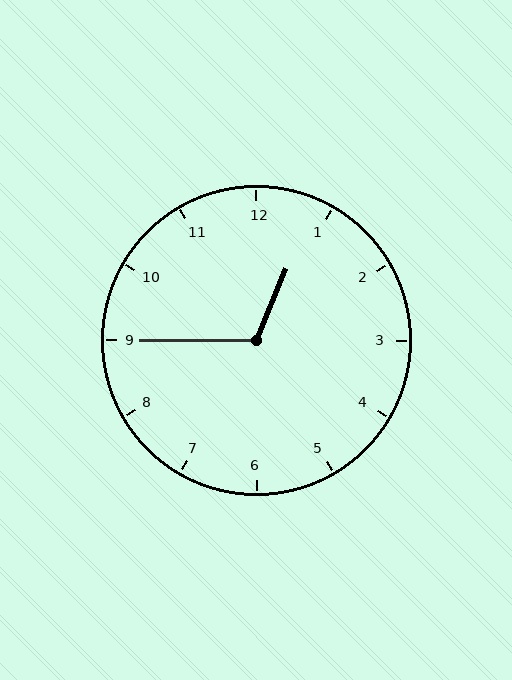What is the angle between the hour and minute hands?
Approximately 112 degrees.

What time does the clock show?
12:45.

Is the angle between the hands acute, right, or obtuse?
It is obtuse.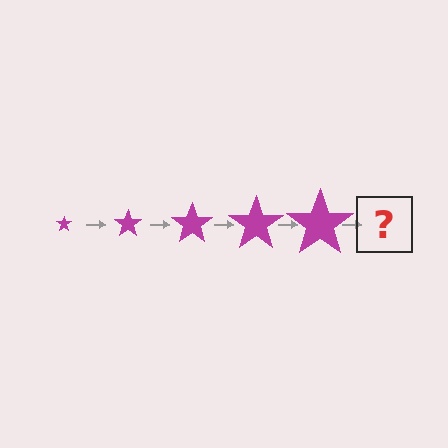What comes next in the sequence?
The next element should be a magenta star, larger than the previous one.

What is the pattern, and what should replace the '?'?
The pattern is that the star gets progressively larger each step. The '?' should be a magenta star, larger than the previous one.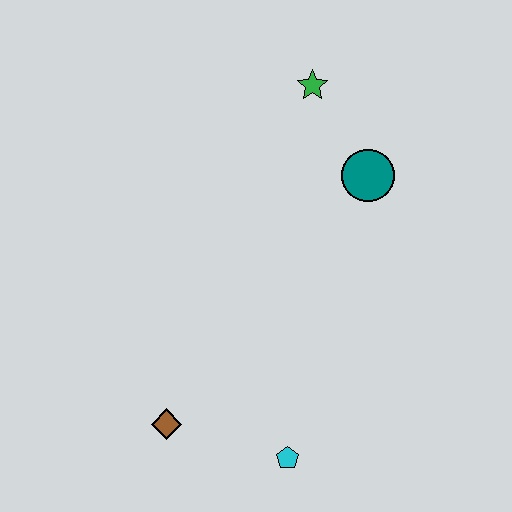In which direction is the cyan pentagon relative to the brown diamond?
The cyan pentagon is to the right of the brown diamond.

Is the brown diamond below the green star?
Yes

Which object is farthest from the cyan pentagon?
The green star is farthest from the cyan pentagon.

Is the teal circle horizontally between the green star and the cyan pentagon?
No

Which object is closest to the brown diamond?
The cyan pentagon is closest to the brown diamond.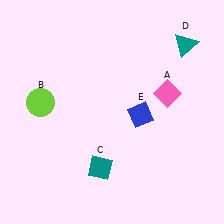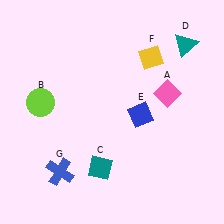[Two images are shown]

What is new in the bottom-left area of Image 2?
A blue cross (G) was added in the bottom-left area of Image 2.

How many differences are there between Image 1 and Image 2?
There are 2 differences between the two images.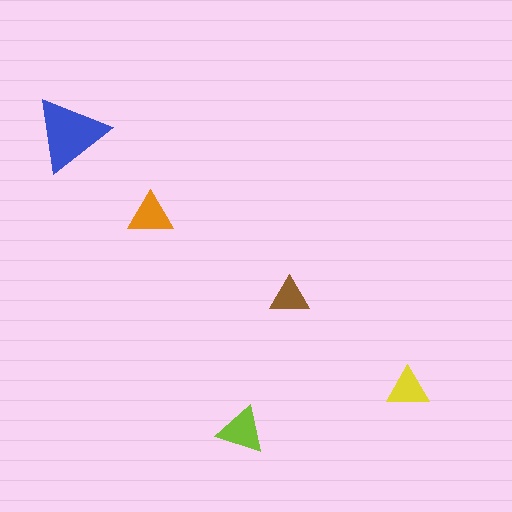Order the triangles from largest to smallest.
the blue one, the lime one, the orange one, the yellow one, the brown one.